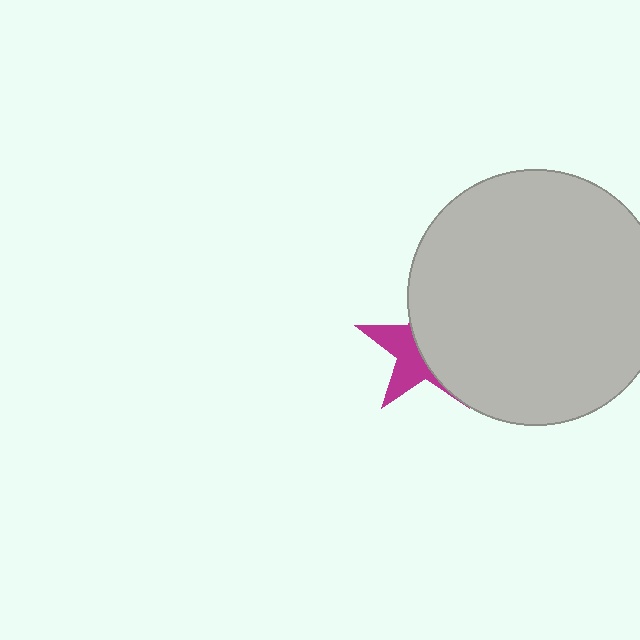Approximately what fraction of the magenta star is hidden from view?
Roughly 59% of the magenta star is hidden behind the light gray circle.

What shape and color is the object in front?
The object in front is a light gray circle.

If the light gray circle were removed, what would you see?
You would see the complete magenta star.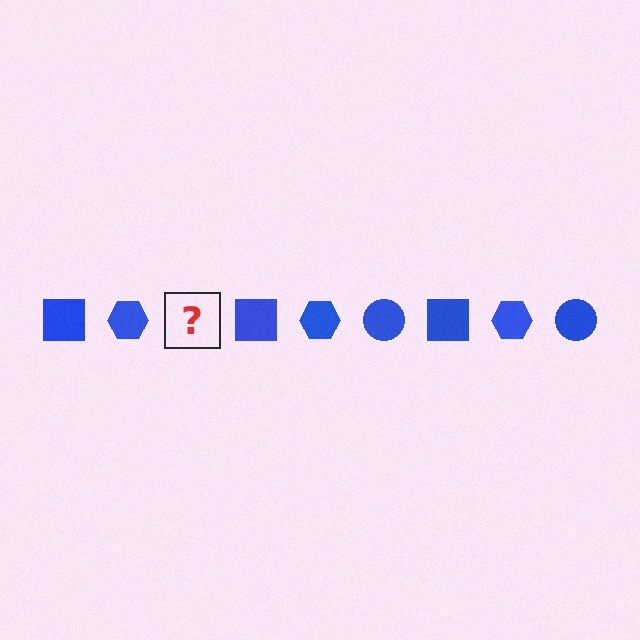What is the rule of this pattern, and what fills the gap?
The rule is that the pattern cycles through square, hexagon, circle shapes in blue. The gap should be filled with a blue circle.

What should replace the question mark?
The question mark should be replaced with a blue circle.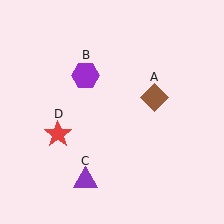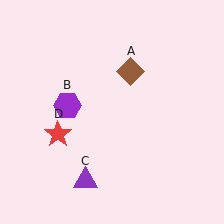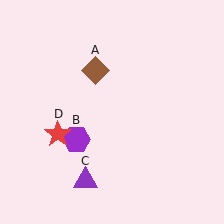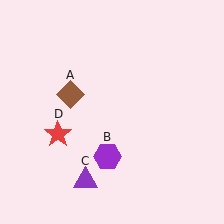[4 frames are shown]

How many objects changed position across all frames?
2 objects changed position: brown diamond (object A), purple hexagon (object B).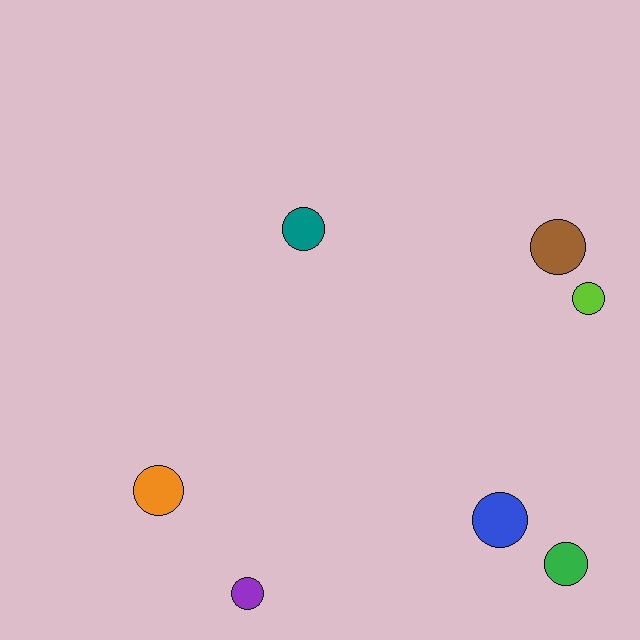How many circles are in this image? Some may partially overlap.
There are 7 circles.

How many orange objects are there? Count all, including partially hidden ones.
There is 1 orange object.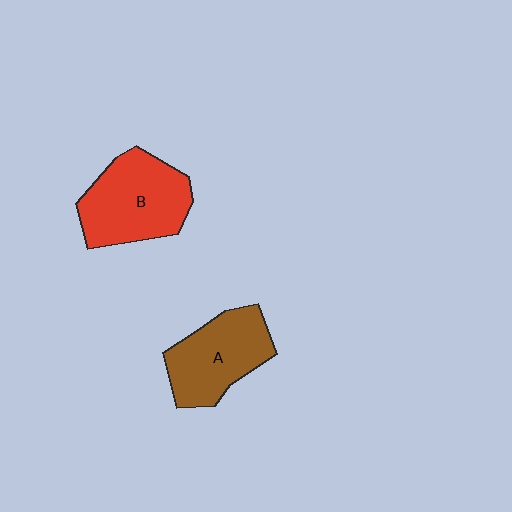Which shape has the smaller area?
Shape A (brown).